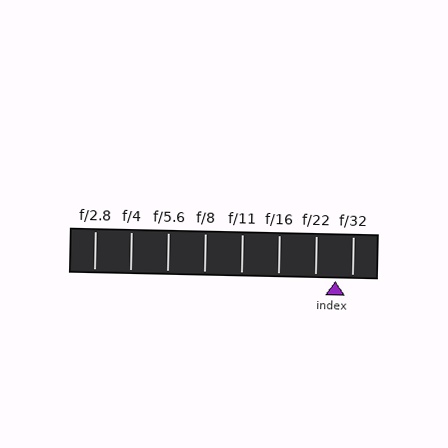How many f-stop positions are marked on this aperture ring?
There are 8 f-stop positions marked.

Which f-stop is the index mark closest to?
The index mark is closest to f/32.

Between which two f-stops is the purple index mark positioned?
The index mark is between f/22 and f/32.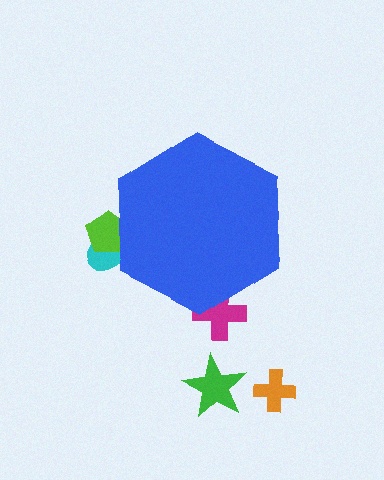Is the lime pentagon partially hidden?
Yes, the lime pentagon is partially hidden behind the blue hexagon.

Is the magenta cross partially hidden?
Yes, the magenta cross is partially hidden behind the blue hexagon.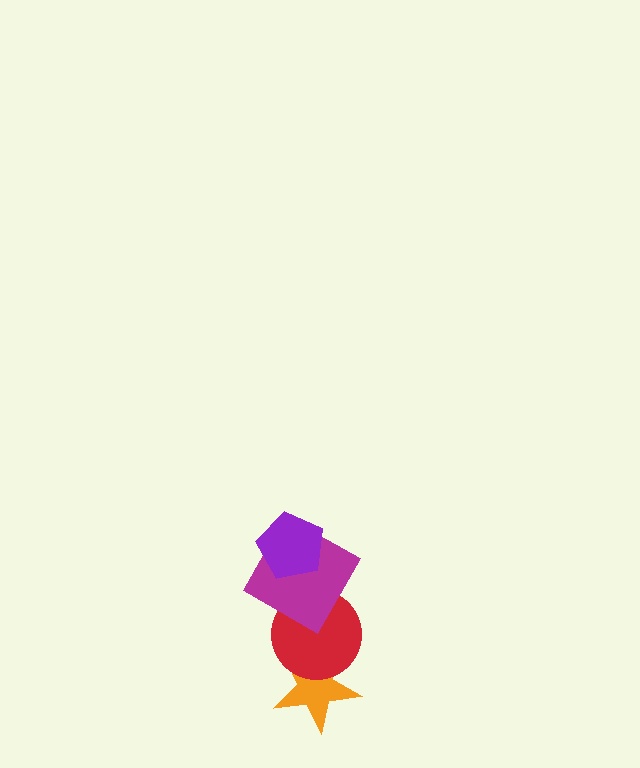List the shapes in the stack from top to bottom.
From top to bottom: the purple pentagon, the magenta square, the red circle, the orange star.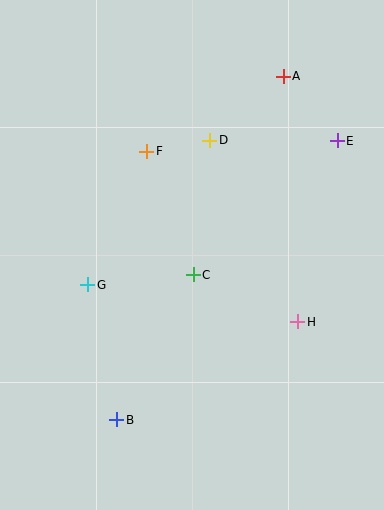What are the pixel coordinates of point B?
Point B is at (117, 420).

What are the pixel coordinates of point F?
Point F is at (147, 151).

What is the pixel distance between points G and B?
The distance between G and B is 138 pixels.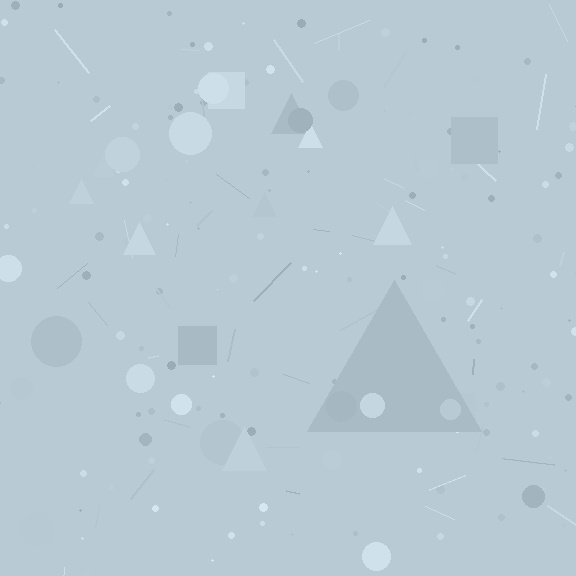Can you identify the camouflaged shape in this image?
The camouflaged shape is a triangle.